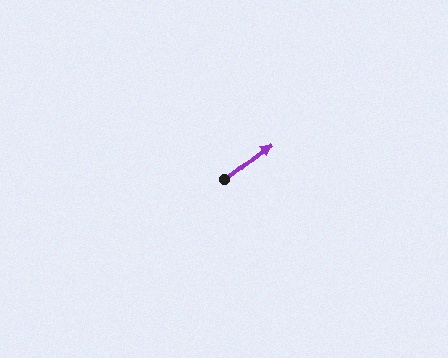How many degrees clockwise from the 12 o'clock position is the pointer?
Approximately 53 degrees.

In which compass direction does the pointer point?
Northeast.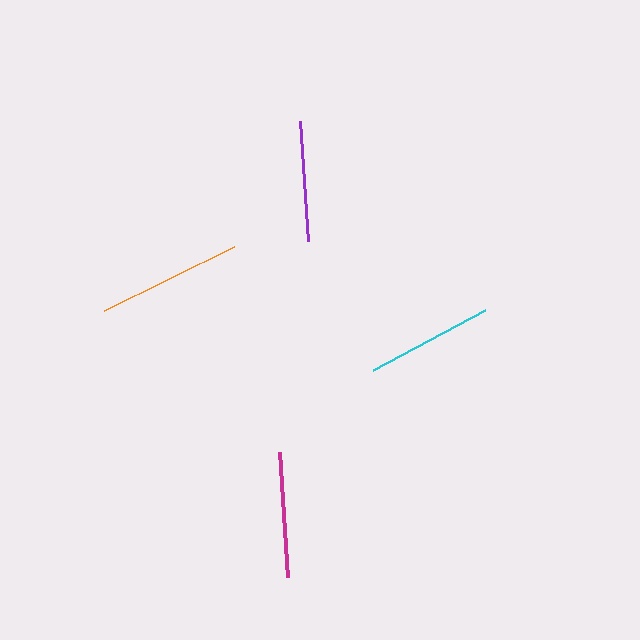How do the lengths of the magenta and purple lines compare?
The magenta and purple lines are approximately the same length.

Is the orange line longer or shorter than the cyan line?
The orange line is longer than the cyan line.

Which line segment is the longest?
The orange line is the longest at approximately 145 pixels.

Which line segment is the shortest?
The purple line is the shortest at approximately 120 pixels.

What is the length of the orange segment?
The orange segment is approximately 145 pixels long.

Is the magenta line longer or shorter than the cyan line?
The cyan line is longer than the magenta line.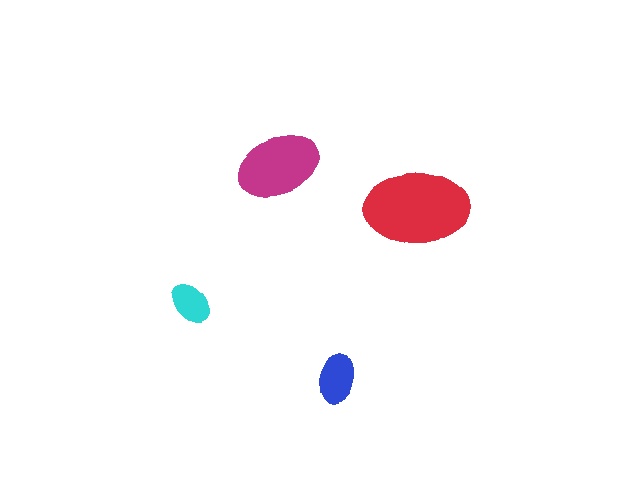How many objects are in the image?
There are 4 objects in the image.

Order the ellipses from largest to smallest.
the red one, the magenta one, the blue one, the cyan one.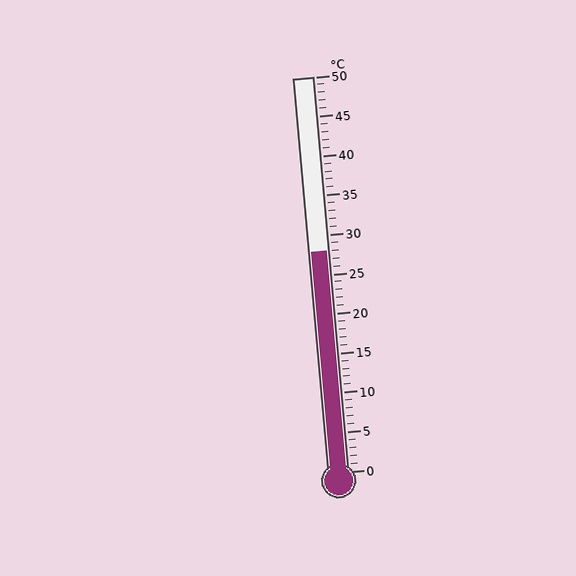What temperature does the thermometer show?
The thermometer shows approximately 28°C.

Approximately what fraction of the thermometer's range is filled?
The thermometer is filled to approximately 55% of its range.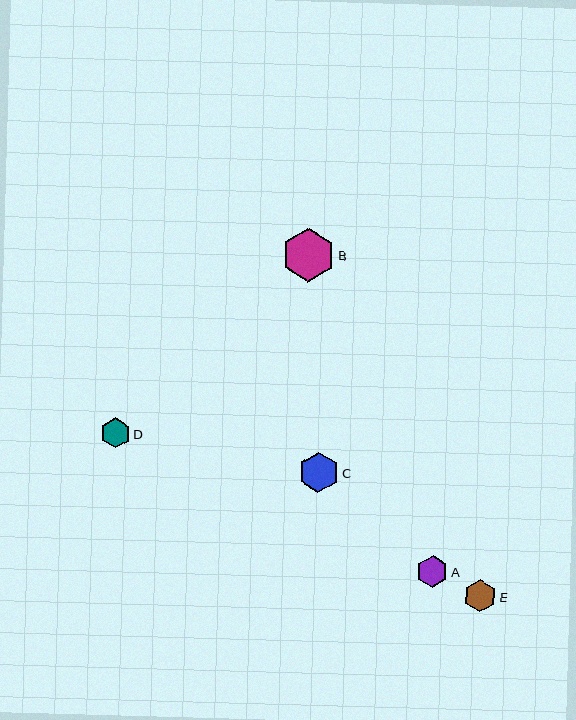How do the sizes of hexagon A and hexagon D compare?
Hexagon A and hexagon D are approximately the same size.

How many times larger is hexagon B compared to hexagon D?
Hexagon B is approximately 1.8 times the size of hexagon D.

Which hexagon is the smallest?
Hexagon D is the smallest with a size of approximately 30 pixels.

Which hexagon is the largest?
Hexagon B is the largest with a size of approximately 54 pixels.